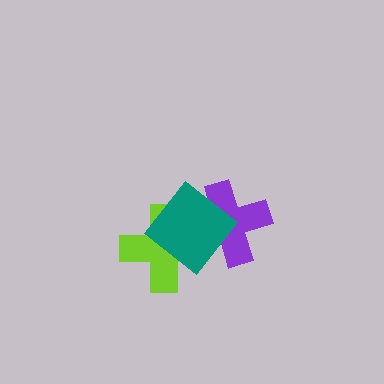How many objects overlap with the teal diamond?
2 objects overlap with the teal diamond.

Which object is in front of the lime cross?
The teal diamond is in front of the lime cross.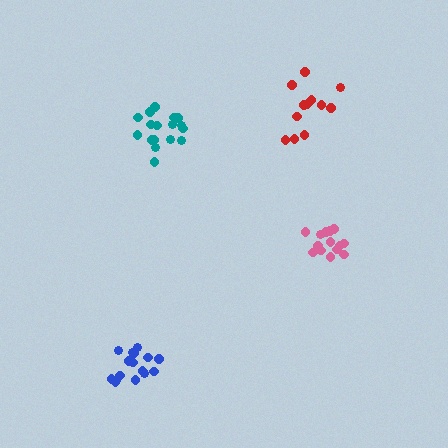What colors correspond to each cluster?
The clusters are colored: red, pink, blue, teal.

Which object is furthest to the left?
The blue cluster is leftmost.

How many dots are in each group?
Group 1: 12 dots, Group 2: 14 dots, Group 3: 16 dots, Group 4: 17 dots (59 total).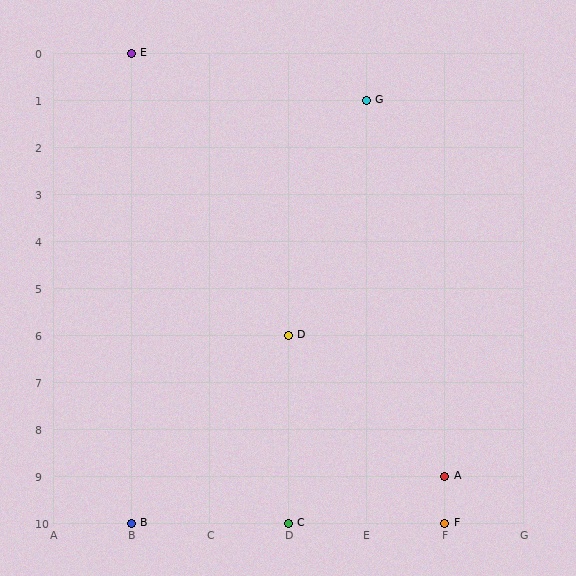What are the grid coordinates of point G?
Point G is at grid coordinates (E, 1).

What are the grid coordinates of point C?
Point C is at grid coordinates (D, 10).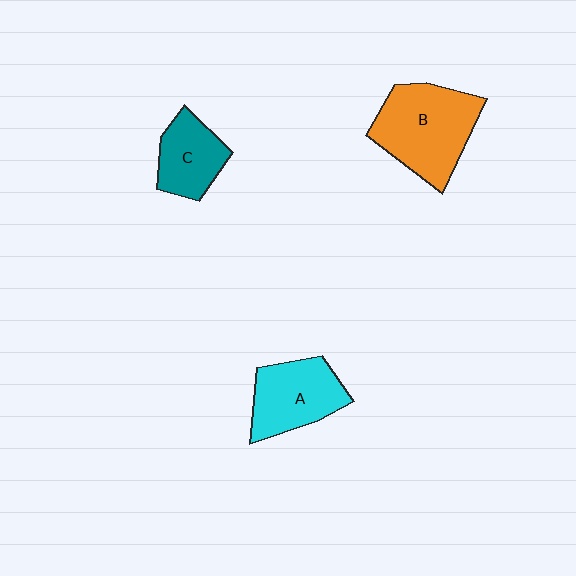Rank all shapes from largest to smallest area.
From largest to smallest: B (orange), A (cyan), C (teal).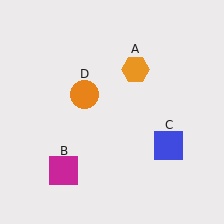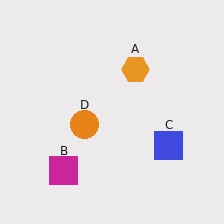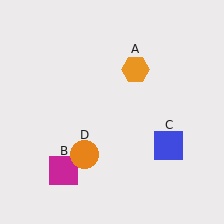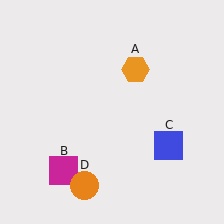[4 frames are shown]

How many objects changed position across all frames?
1 object changed position: orange circle (object D).